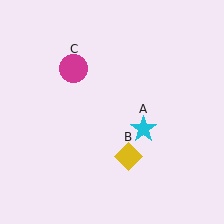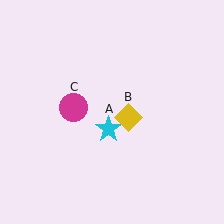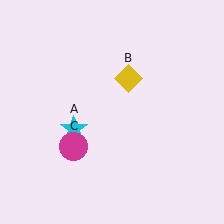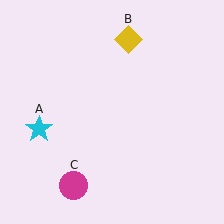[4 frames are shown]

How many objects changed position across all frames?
3 objects changed position: cyan star (object A), yellow diamond (object B), magenta circle (object C).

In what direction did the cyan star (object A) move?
The cyan star (object A) moved left.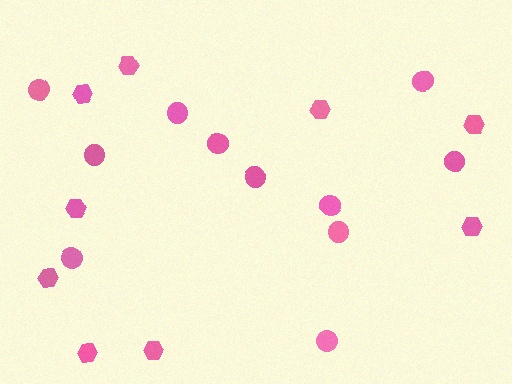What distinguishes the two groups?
There are 2 groups: one group of hexagons (9) and one group of circles (11).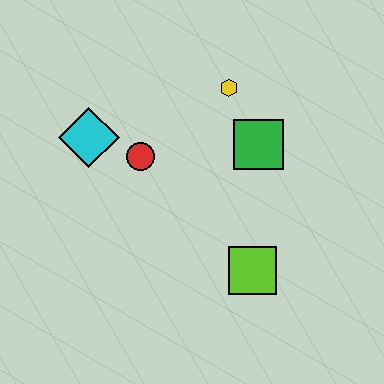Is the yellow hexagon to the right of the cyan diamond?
Yes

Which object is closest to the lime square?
The green square is closest to the lime square.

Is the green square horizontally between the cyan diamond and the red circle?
No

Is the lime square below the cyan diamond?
Yes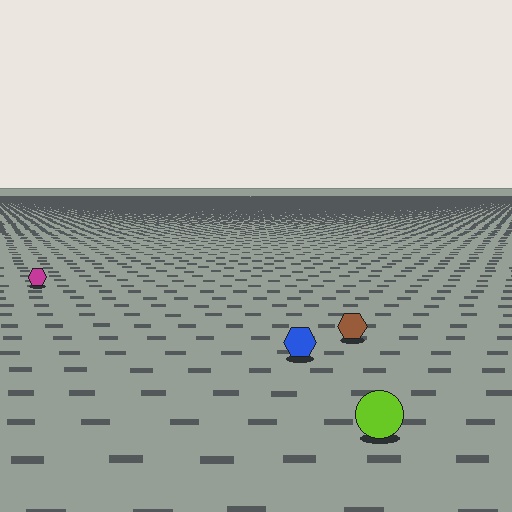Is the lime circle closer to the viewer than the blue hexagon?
Yes. The lime circle is closer — you can tell from the texture gradient: the ground texture is coarser near it.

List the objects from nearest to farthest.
From nearest to farthest: the lime circle, the blue hexagon, the brown hexagon, the magenta hexagon.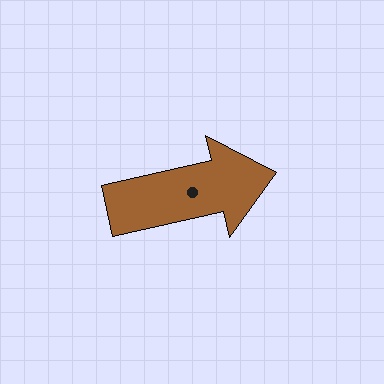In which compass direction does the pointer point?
East.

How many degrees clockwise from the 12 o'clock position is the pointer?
Approximately 77 degrees.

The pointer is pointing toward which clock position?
Roughly 3 o'clock.